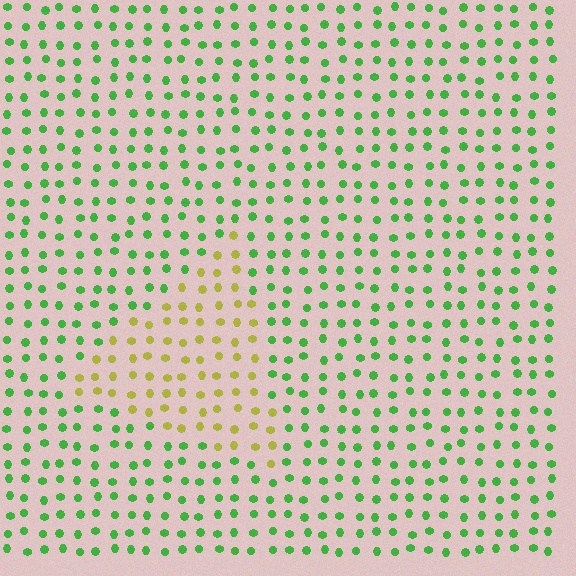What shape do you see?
I see a triangle.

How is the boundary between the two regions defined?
The boundary is defined purely by a slight shift in hue (about 56 degrees). Spacing, size, and orientation are identical on both sides.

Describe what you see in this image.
The image is filled with small green elements in a uniform arrangement. A triangle-shaped region is visible where the elements are tinted to a slightly different hue, forming a subtle color boundary.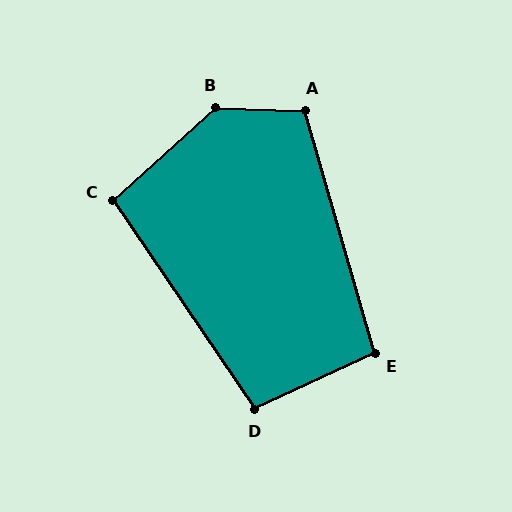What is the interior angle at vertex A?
Approximately 108 degrees (obtuse).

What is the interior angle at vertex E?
Approximately 99 degrees (obtuse).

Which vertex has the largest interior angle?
B, at approximately 136 degrees.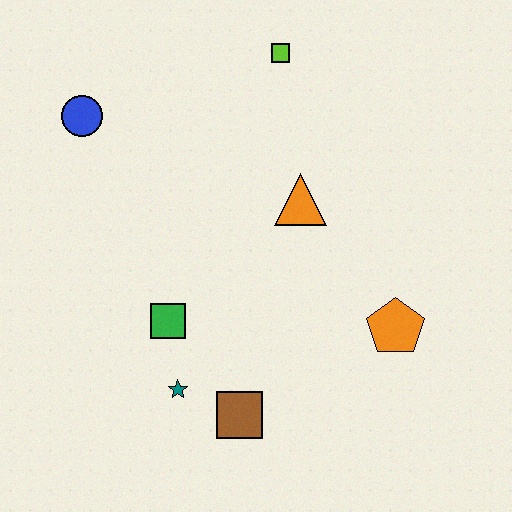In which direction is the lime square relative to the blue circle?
The lime square is to the right of the blue circle.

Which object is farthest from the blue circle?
The orange pentagon is farthest from the blue circle.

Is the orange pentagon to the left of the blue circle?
No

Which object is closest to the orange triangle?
The lime square is closest to the orange triangle.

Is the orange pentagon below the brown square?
No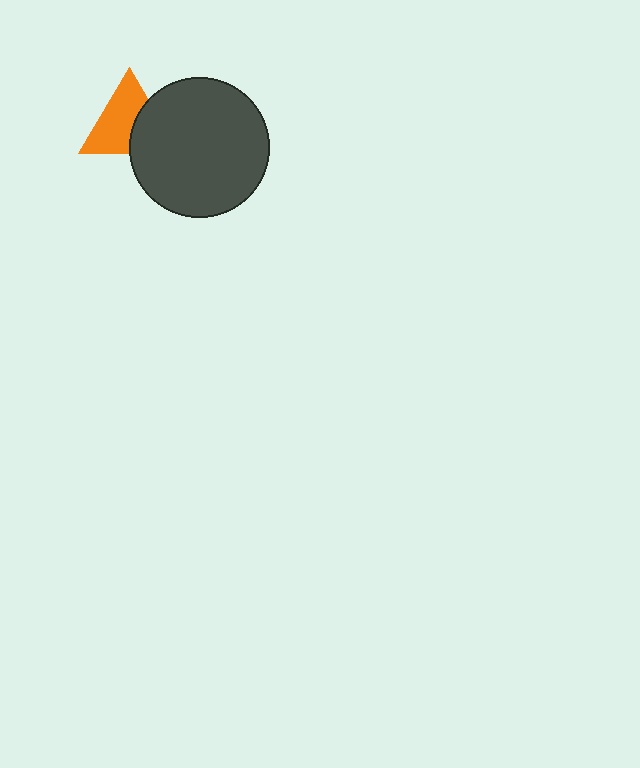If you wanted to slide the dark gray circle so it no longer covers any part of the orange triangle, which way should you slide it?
Slide it right — that is the most direct way to separate the two shapes.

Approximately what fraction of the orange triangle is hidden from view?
Roughly 36% of the orange triangle is hidden behind the dark gray circle.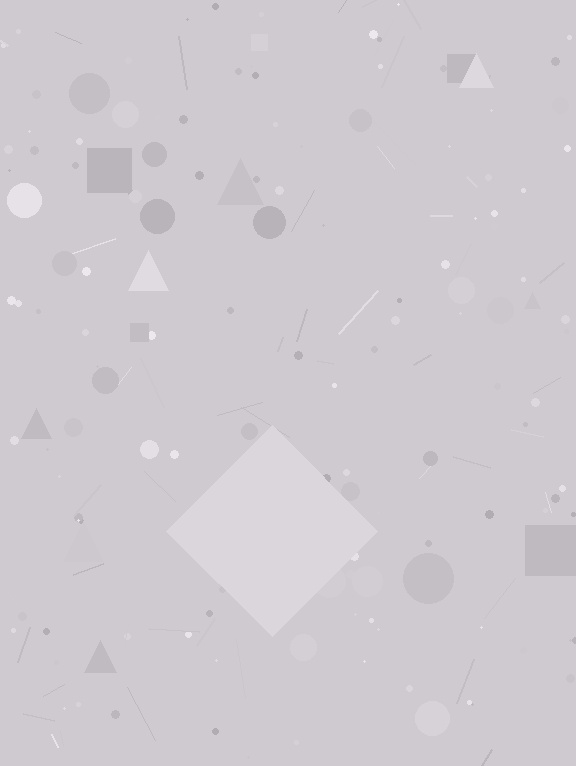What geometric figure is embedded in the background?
A diamond is embedded in the background.